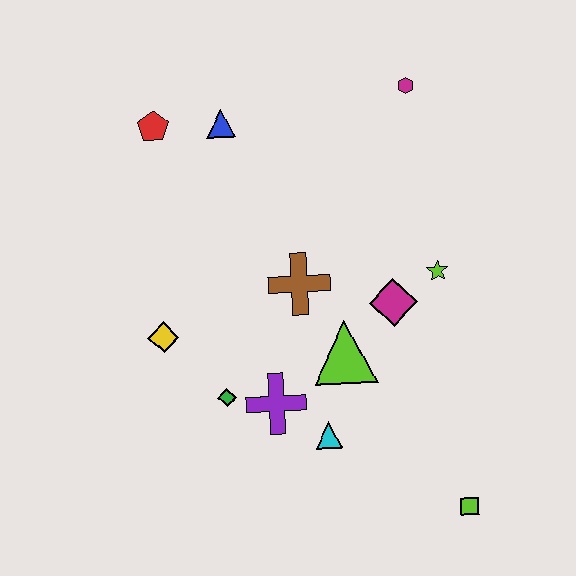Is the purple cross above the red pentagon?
No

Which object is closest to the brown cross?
The lime triangle is closest to the brown cross.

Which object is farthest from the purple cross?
The magenta hexagon is farthest from the purple cross.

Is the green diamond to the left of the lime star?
Yes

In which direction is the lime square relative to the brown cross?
The lime square is below the brown cross.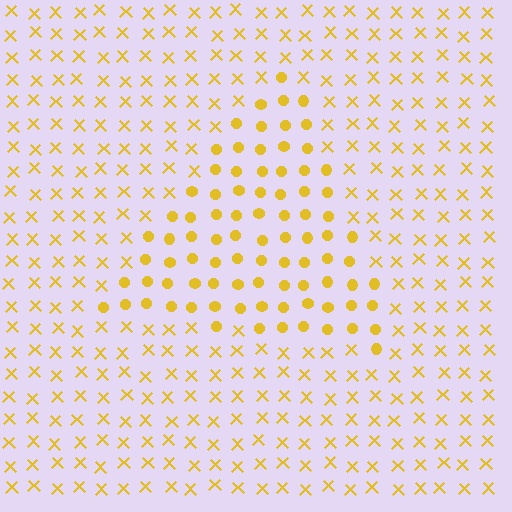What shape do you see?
I see a triangle.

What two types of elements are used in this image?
The image uses circles inside the triangle region and X marks outside it.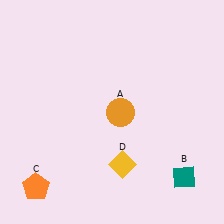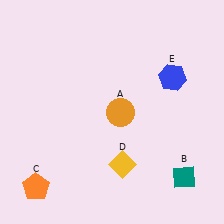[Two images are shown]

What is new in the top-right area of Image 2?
A blue hexagon (E) was added in the top-right area of Image 2.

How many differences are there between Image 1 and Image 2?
There is 1 difference between the two images.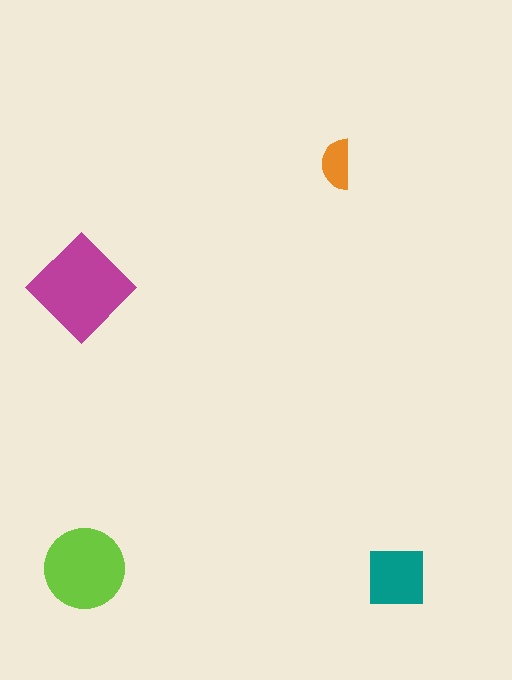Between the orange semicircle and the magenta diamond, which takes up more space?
The magenta diamond.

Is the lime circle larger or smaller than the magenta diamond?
Smaller.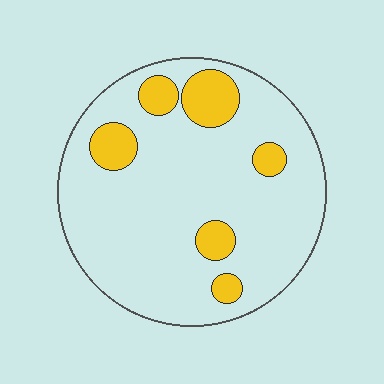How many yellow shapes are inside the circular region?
6.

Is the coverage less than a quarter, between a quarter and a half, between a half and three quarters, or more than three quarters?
Less than a quarter.